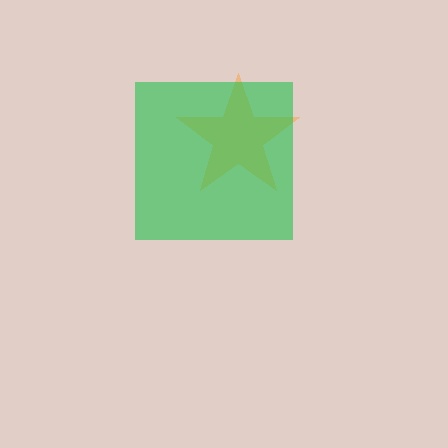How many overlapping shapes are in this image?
There are 2 overlapping shapes in the image.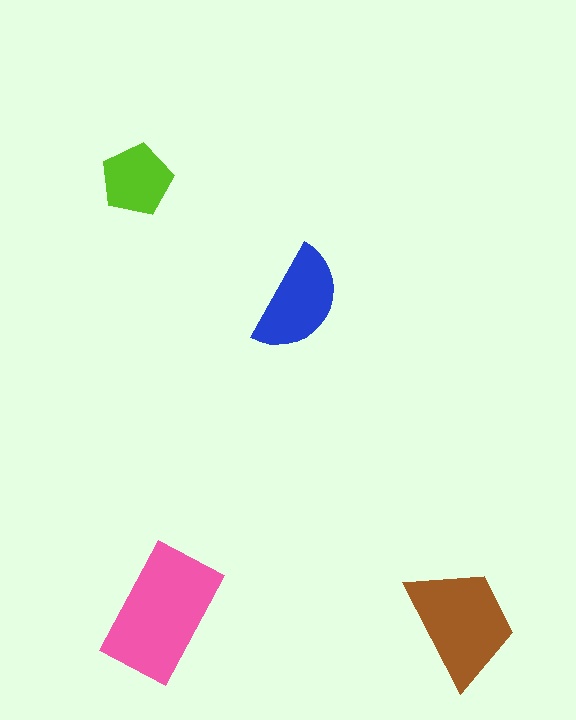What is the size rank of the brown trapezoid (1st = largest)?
2nd.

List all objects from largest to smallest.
The pink rectangle, the brown trapezoid, the blue semicircle, the lime pentagon.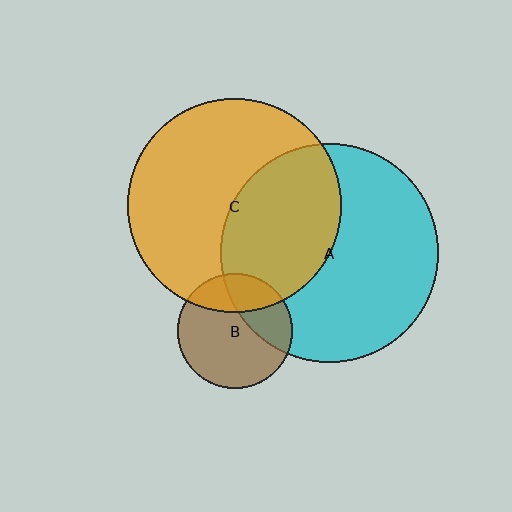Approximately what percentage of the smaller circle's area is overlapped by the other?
Approximately 30%.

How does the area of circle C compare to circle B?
Approximately 3.4 times.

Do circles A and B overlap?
Yes.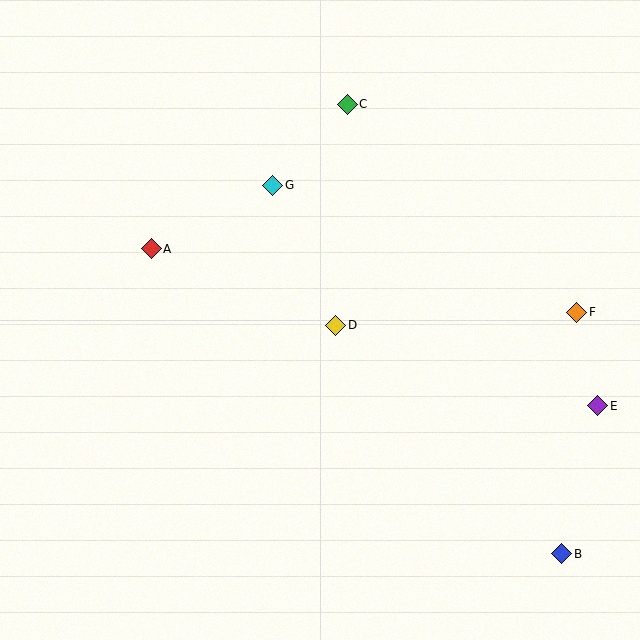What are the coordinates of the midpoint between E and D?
The midpoint between E and D is at (467, 366).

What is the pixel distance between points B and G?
The distance between B and G is 469 pixels.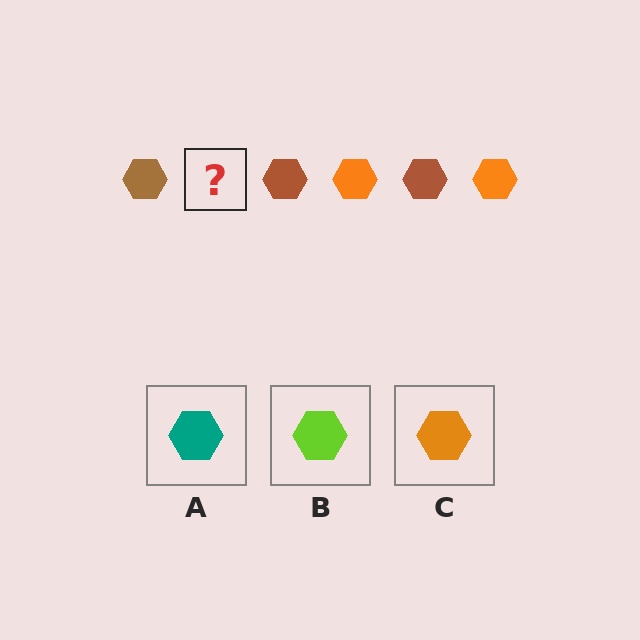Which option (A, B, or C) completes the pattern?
C.